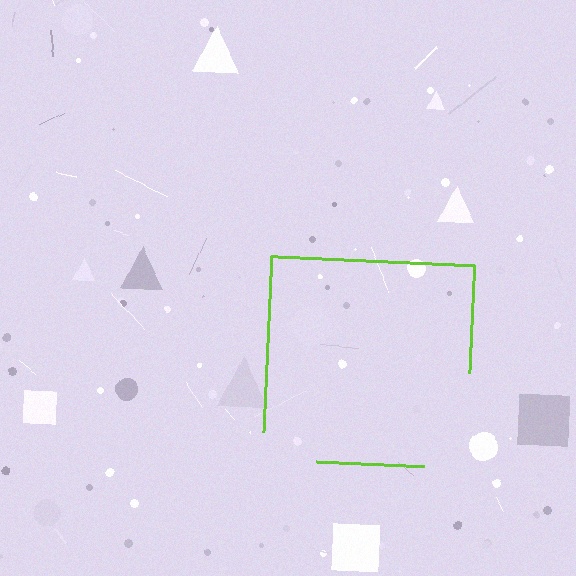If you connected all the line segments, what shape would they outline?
They would outline a square.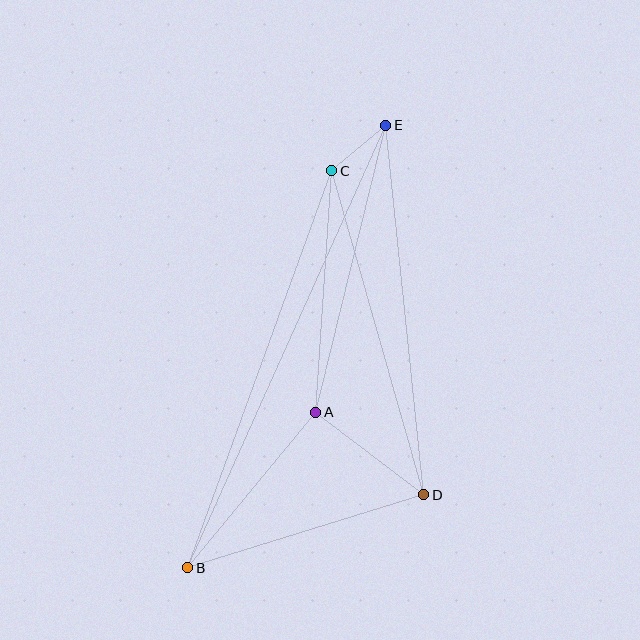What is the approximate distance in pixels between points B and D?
The distance between B and D is approximately 247 pixels.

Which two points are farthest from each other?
Points B and E are farthest from each other.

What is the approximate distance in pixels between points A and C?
The distance between A and C is approximately 242 pixels.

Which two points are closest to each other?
Points C and E are closest to each other.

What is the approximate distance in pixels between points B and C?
The distance between B and C is approximately 422 pixels.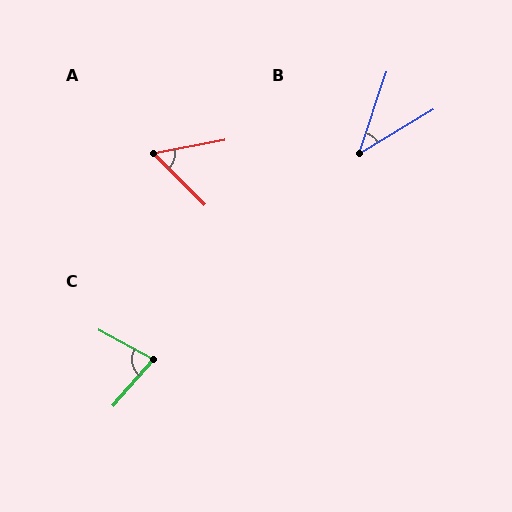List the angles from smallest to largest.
B (41°), A (56°), C (77°).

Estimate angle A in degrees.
Approximately 56 degrees.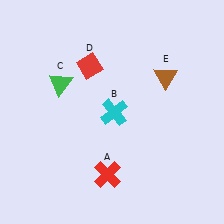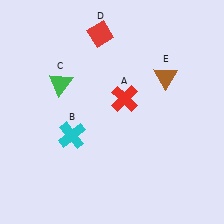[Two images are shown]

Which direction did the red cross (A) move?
The red cross (A) moved up.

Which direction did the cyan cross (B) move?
The cyan cross (B) moved left.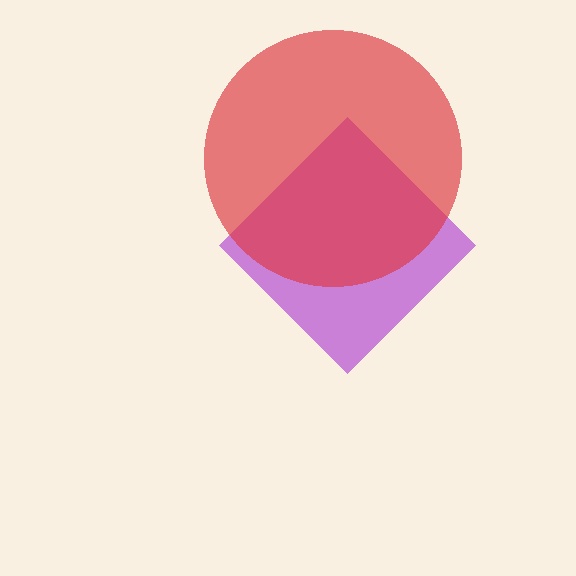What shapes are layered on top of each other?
The layered shapes are: a purple diamond, a red circle.